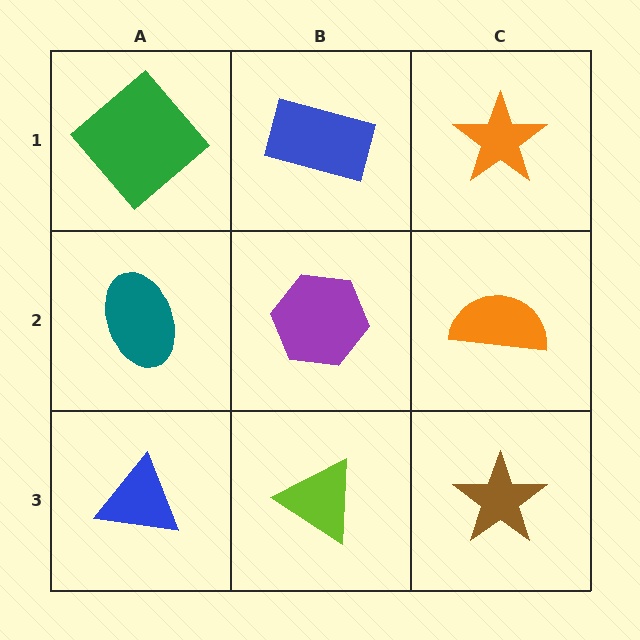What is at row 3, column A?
A blue triangle.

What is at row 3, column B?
A lime triangle.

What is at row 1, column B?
A blue rectangle.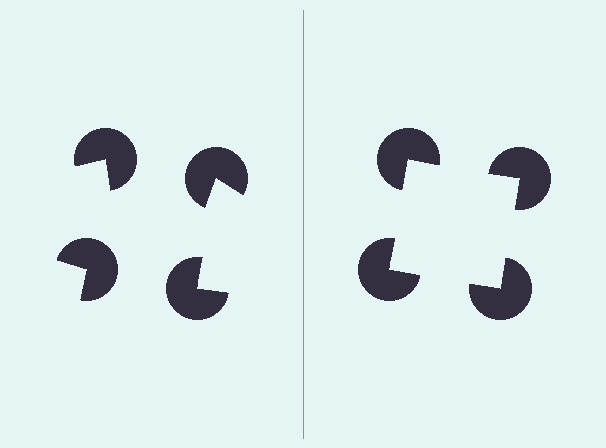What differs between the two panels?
The pac-man discs are positioned identically on both sides; only the wedge orientations differ. On the right they align to a square; on the left they are misaligned.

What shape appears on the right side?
An illusory square.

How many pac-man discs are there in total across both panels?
8 — 4 on each side.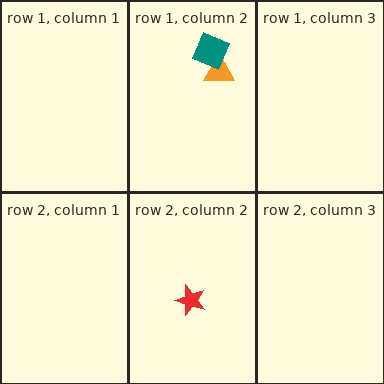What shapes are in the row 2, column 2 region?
The red star.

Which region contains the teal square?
The row 1, column 2 region.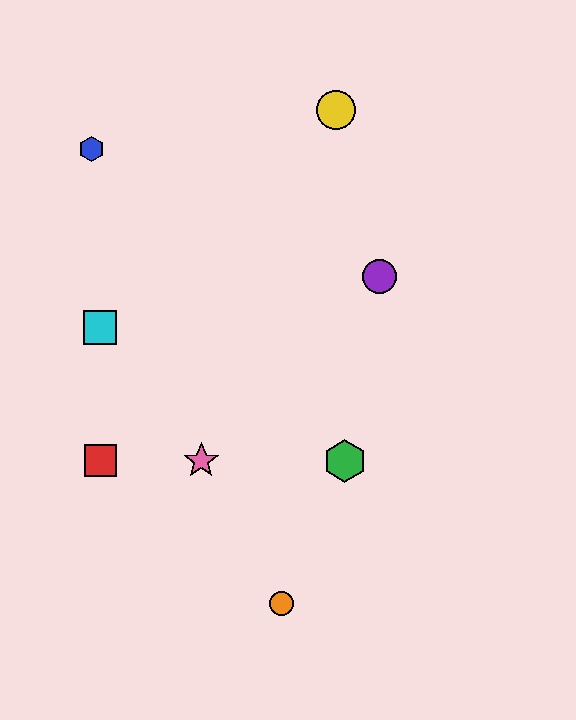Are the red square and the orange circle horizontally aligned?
No, the red square is at y≈461 and the orange circle is at y≈604.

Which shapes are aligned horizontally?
The red square, the green hexagon, the pink star are aligned horizontally.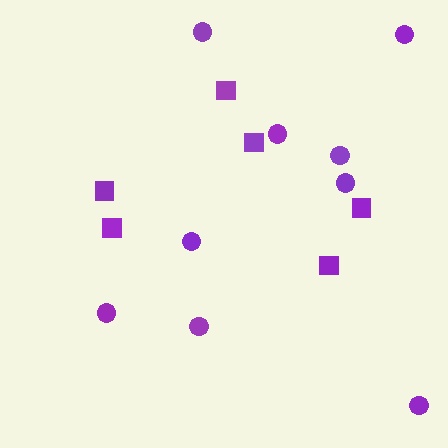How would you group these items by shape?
There are 2 groups: one group of circles (9) and one group of squares (6).